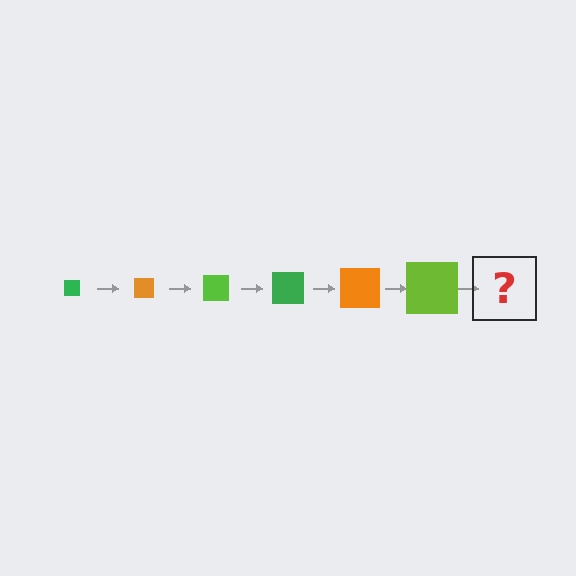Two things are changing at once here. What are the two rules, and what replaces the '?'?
The two rules are that the square grows larger each step and the color cycles through green, orange, and lime. The '?' should be a green square, larger than the previous one.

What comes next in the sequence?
The next element should be a green square, larger than the previous one.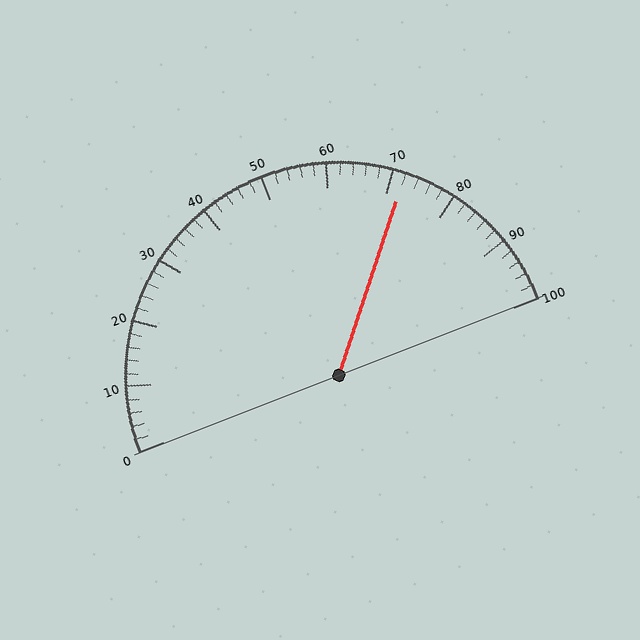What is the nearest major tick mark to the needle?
The nearest major tick mark is 70.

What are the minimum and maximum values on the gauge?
The gauge ranges from 0 to 100.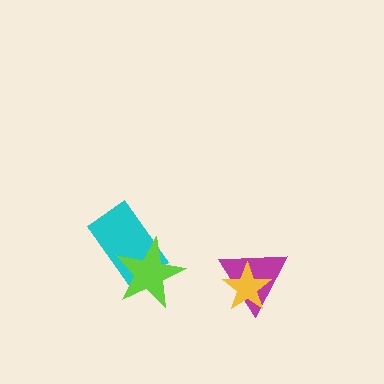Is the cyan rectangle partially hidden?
Yes, it is partially covered by another shape.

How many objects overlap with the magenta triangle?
1 object overlaps with the magenta triangle.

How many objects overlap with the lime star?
1 object overlaps with the lime star.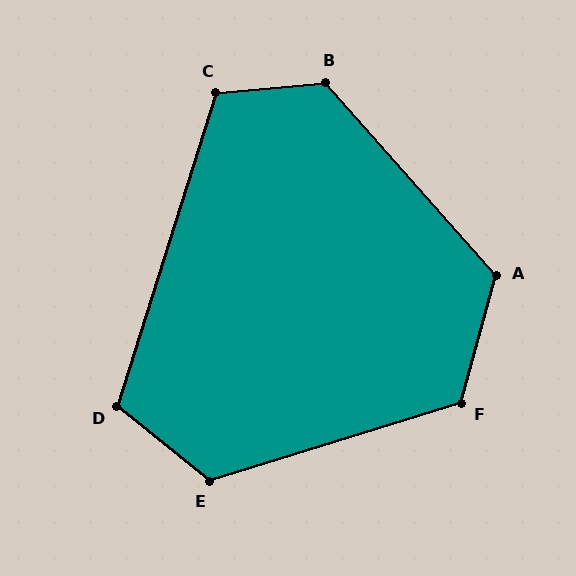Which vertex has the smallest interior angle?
D, at approximately 111 degrees.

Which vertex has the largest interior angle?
B, at approximately 127 degrees.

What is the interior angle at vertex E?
Approximately 124 degrees (obtuse).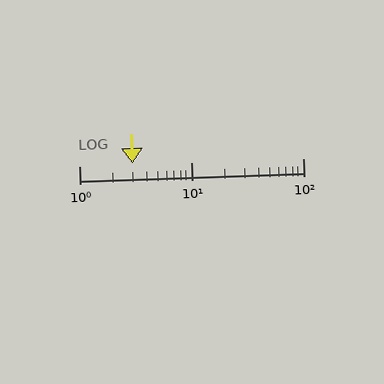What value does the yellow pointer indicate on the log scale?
The pointer indicates approximately 3.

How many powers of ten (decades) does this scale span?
The scale spans 2 decades, from 1 to 100.